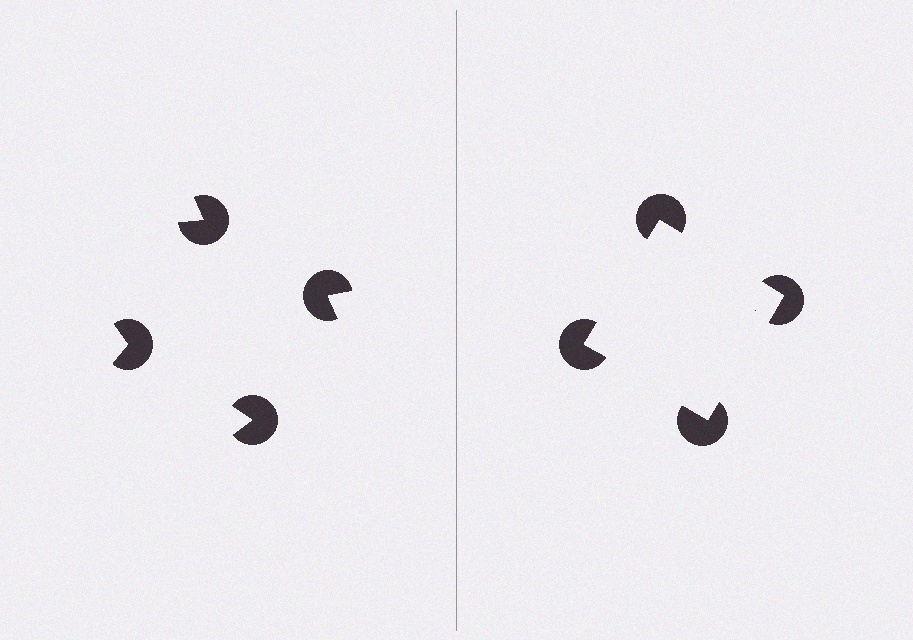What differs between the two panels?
The pac-man discs are positioned identically on both sides; only the wedge orientations differ. On the right they align to a square; on the left they are misaligned.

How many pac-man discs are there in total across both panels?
8 — 4 on each side.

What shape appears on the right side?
An illusory square.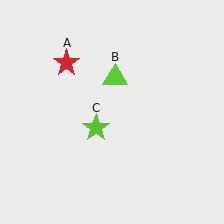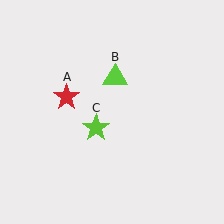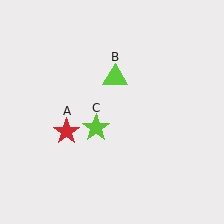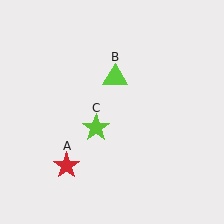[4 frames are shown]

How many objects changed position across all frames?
1 object changed position: red star (object A).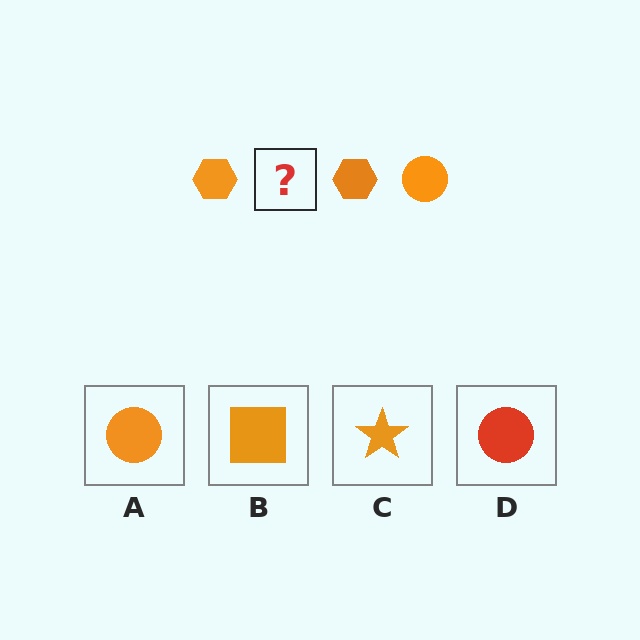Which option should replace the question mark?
Option A.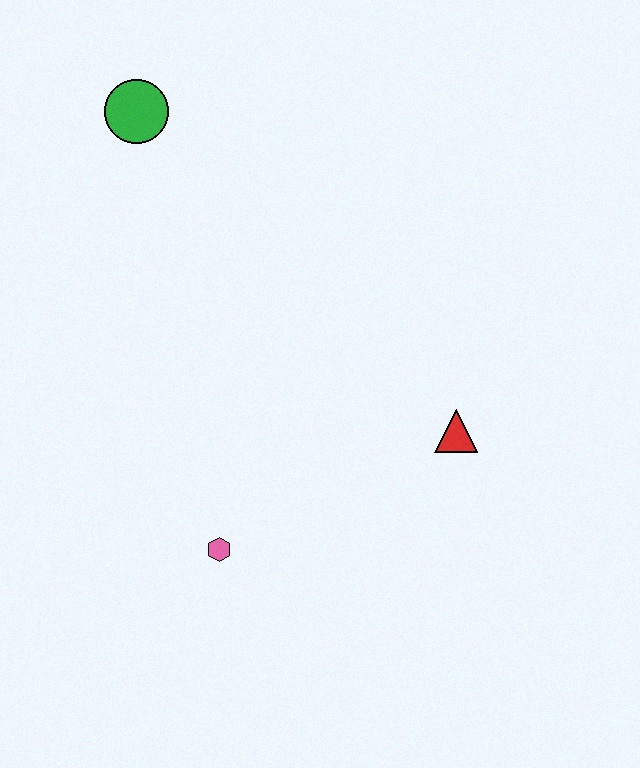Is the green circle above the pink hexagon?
Yes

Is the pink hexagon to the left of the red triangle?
Yes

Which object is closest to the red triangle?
The pink hexagon is closest to the red triangle.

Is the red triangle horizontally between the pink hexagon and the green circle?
No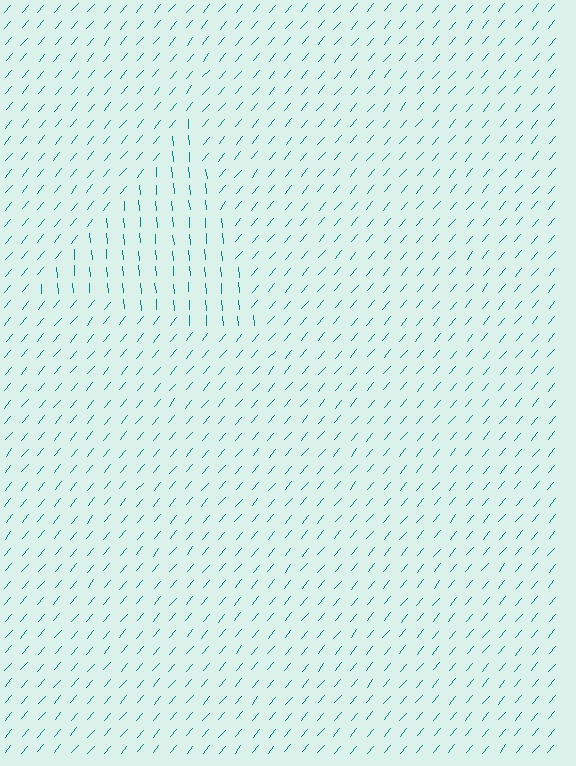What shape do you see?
I see a triangle.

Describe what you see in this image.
The image is filled with small teal line segments. A triangle region in the image has lines oriented differently from the surrounding lines, creating a visible texture boundary.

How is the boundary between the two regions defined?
The boundary is defined purely by a change in line orientation (approximately 45 degrees difference). All lines are the same color and thickness.